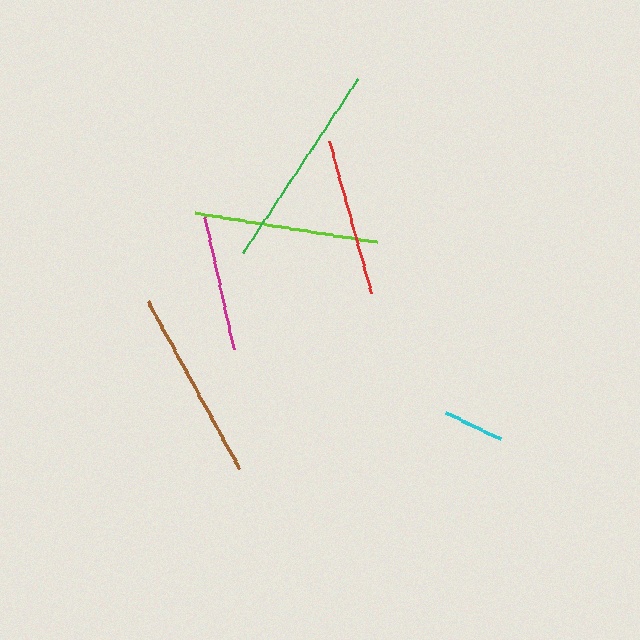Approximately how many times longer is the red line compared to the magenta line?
The red line is approximately 1.2 times the length of the magenta line.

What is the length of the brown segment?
The brown segment is approximately 191 pixels long.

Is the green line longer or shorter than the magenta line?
The green line is longer than the magenta line.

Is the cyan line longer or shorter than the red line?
The red line is longer than the cyan line.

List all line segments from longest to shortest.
From longest to shortest: green, brown, lime, red, magenta, cyan.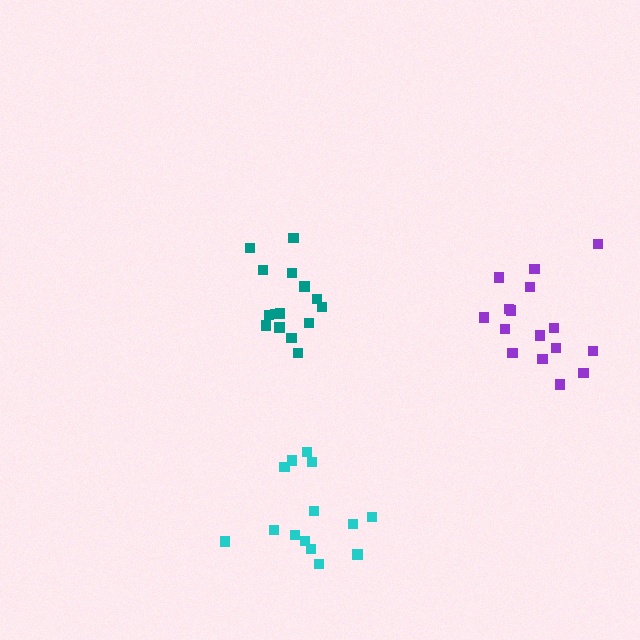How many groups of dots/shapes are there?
There are 3 groups.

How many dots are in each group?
Group 1: 16 dots, Group 2: 15 dots, Group 3: 14 dots (45 total).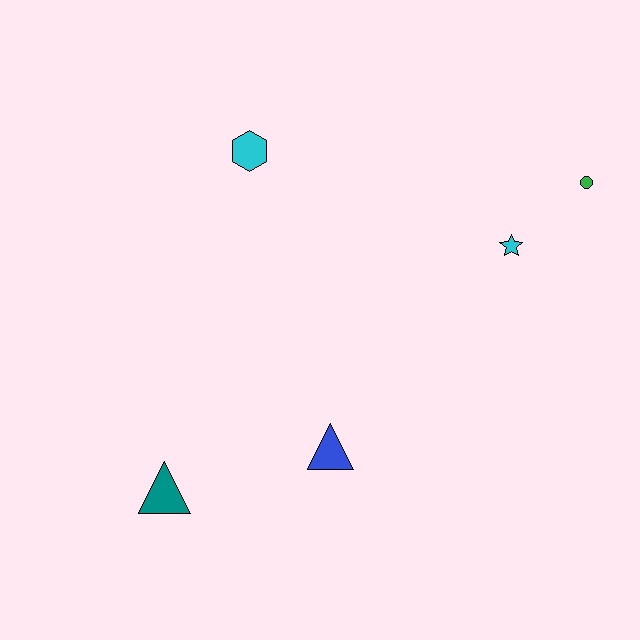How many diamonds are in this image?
There are no diamonds.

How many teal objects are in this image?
There is 1 teal object.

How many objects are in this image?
There are 5 objects.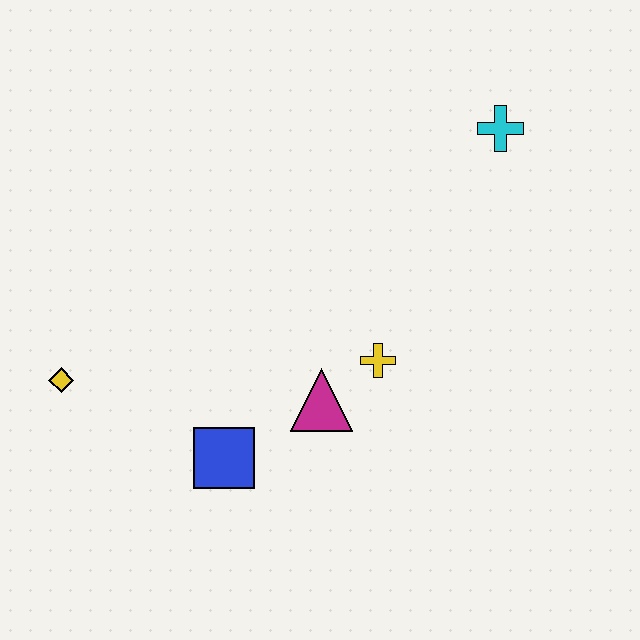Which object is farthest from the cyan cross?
The yellow diamond is farthest from the cyan cross.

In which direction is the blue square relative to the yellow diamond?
The blue square is to the right of the yellow diamond.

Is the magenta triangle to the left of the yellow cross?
Yes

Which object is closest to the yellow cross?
The magenta triangle is closest to the yellow cross.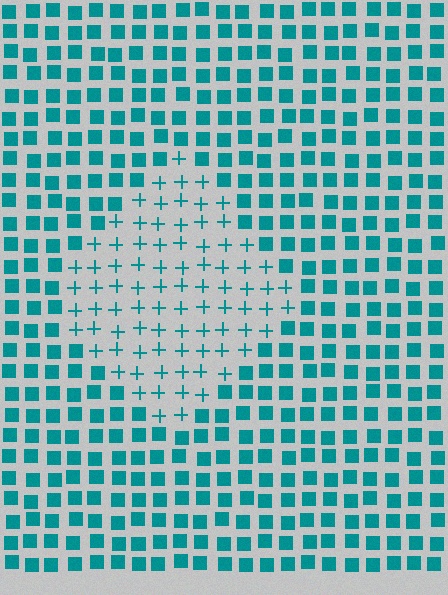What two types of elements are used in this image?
The image uses plus signs inside the diamond region and squares outside it.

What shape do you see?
I see a diamond.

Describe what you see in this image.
The image is filled with small teal elements arranged in a uniform grid. A diamond-shaped region contains plus signs, while the surrounding area contains squares. The boundary is defined purely by the change in element shape.